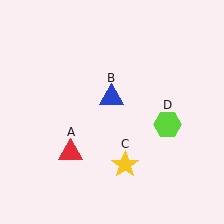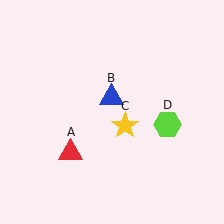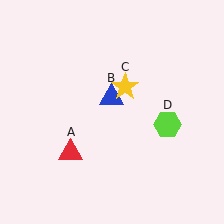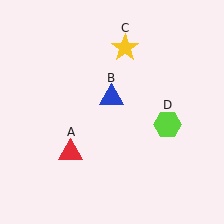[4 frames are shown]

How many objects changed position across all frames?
1 object changed position: yellow star (object C).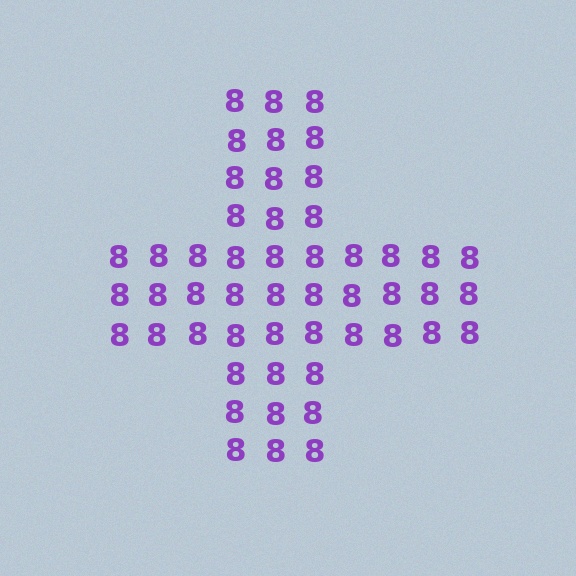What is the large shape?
The large shape is a cross.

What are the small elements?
The small elements are digit 8's.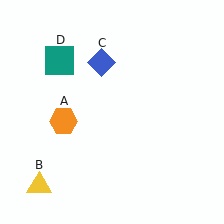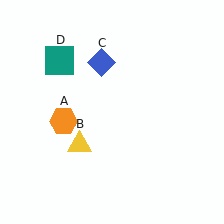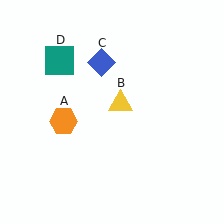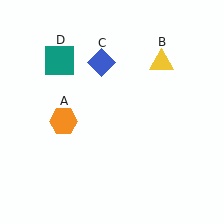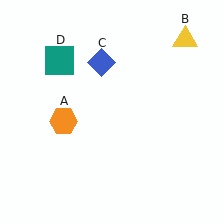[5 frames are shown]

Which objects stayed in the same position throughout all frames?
Orange hexagon (object A) and blue diamond (object C) and teal square (object D) remained stationary.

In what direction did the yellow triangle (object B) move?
The yellow triangle (object B) moved up and to the right.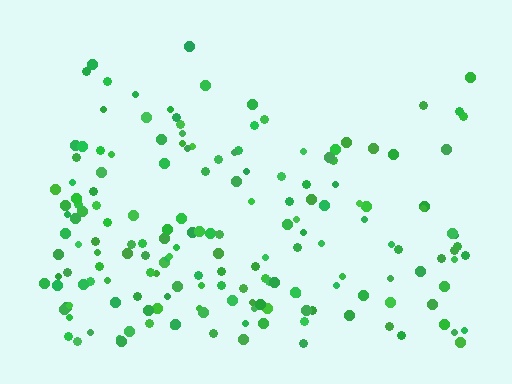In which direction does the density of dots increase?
From top to bottom, with the bottom side densest.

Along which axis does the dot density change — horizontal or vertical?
Vertical.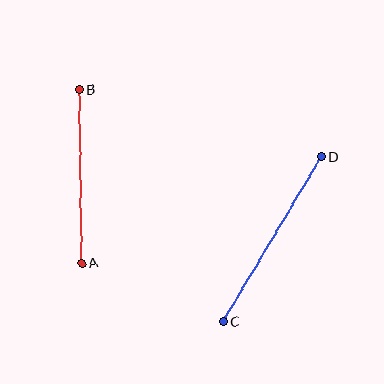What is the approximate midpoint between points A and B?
The midpoint is at approximately (81, 176) pixels.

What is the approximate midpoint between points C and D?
The midpoint is at approximately (272, 239) pixels.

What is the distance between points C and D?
The distance is approximately 192 pixels.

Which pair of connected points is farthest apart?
Points C and D are farthest apart.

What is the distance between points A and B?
The distance is approximately 173 pixels.